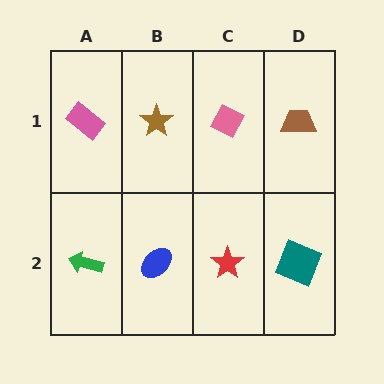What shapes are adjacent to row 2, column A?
A pink rectangle (row 1, column A), a blue ellipse (row 2, column B).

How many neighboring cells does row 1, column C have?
3.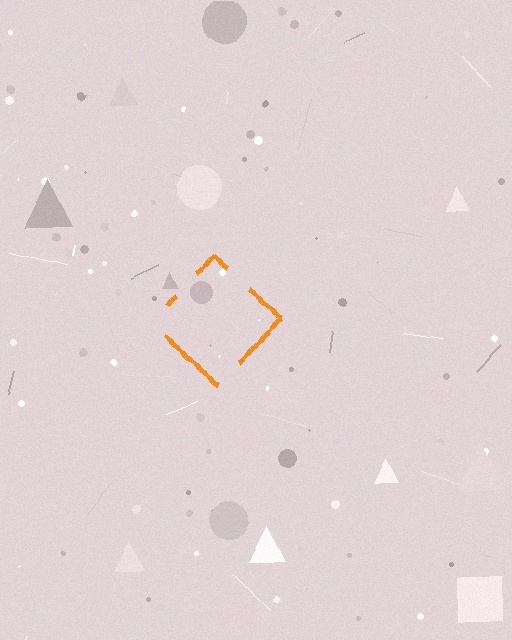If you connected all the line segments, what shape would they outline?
They would outline a diamond.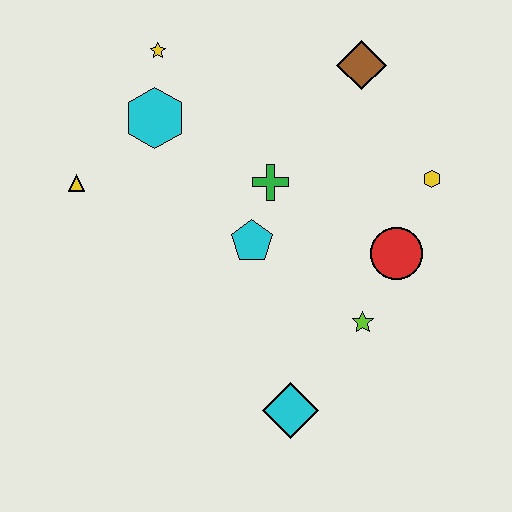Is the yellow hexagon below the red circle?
No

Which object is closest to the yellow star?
The cyan hexagon is closest to the yellow star.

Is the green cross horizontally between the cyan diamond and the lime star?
No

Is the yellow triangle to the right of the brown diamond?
No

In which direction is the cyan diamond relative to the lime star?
The cyan diamond is below the lime star.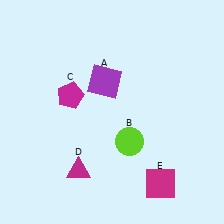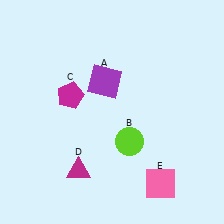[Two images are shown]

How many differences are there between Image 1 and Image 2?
There is 1 difference between the two images.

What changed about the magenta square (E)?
In Image 1, E is magenta. In Image 2, it changed to pink.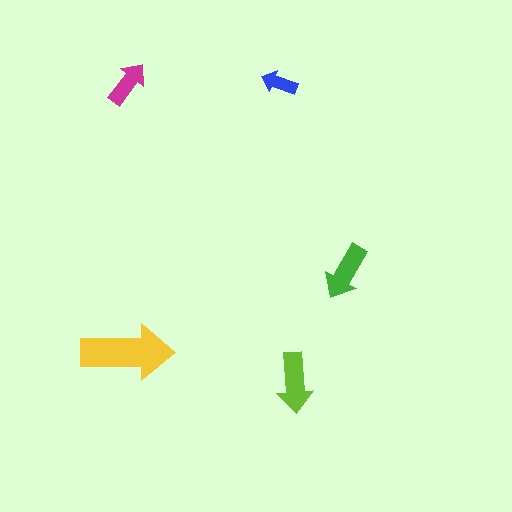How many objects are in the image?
There are 5 objects in the image.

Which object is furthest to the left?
The magenta arrow is leftmost.